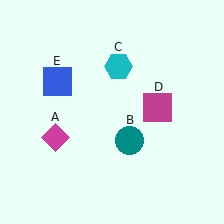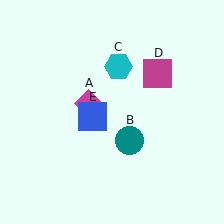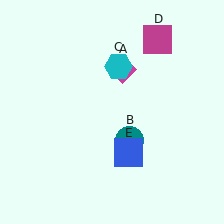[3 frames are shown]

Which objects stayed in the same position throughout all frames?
Teal circle (object B) and cyan hexagon (object C) remained stationary.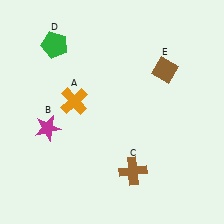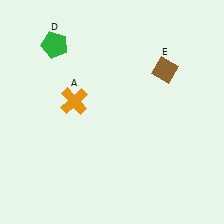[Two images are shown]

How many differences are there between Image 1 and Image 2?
There are 2 differences between the two images.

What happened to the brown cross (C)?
The brown cross (C) was removed in Image 2. It was in the bottom-right area of Image 1.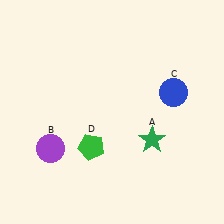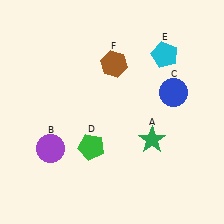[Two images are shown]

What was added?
A cyan pentagon (E), a brown hexagon (F) were added in Image 2.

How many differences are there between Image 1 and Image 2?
There are 2 differences between the two images.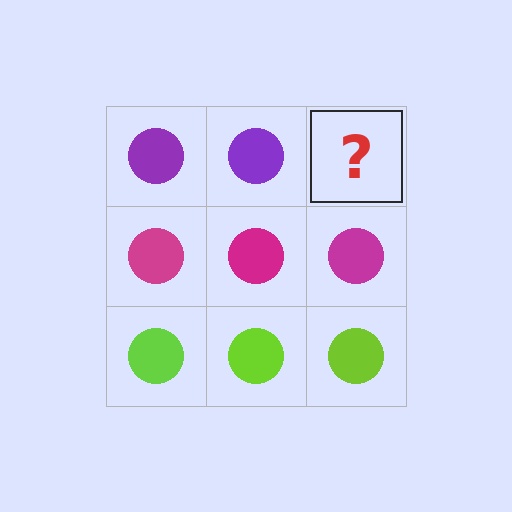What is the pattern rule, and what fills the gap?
The rule is that each row has a consistent color. The gap should be filled with a purple circle.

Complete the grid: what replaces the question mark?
The question mark should be replaced with a purple circle.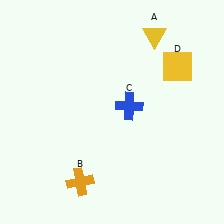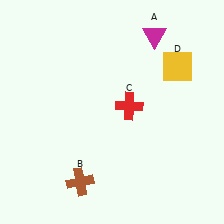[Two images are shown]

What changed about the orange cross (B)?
In Image 1, B is orange. In Image 2, it changed to brown.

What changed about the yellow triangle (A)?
In Image 1, A is yellow. In Image 2, it changed to magenta.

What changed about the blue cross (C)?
In Image 1, C is blue. In Image 2, it changed to red.